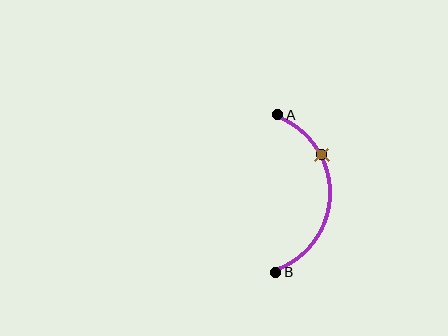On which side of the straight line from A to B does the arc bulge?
The arc bulges to the right of the straight line connecting A and B.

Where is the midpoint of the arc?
The arc midpoint is the point on the curve farthest from the straight line joining A and B. It sits to the right of that line.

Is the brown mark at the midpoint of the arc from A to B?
No. The brown mark lies on the arc but is closer to endpoint A. The arc midpoint would be at the point on the curve equidistant along the arc from both A and B.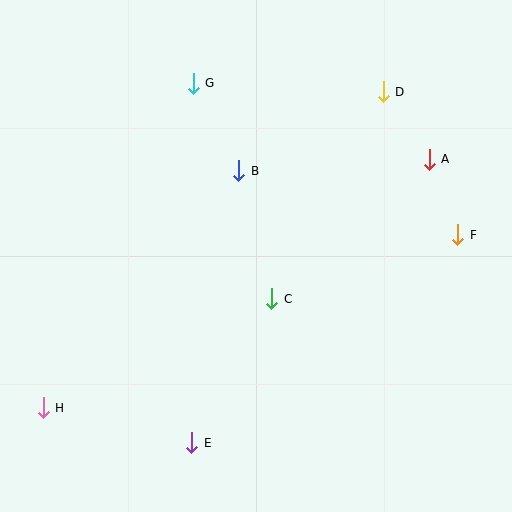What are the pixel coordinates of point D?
Point D is at (383, 92).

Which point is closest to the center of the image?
Point C at (272, 299) is closest to the center.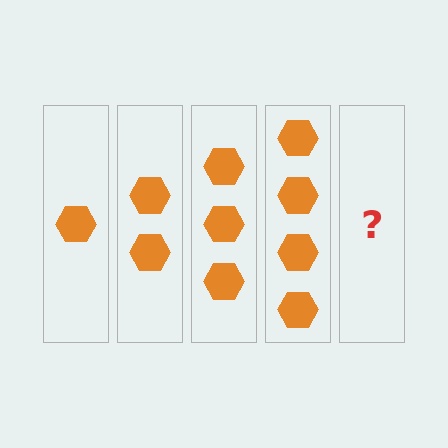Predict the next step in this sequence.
The next step is 5 hexagons.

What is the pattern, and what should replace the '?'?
The pattern is that each step adds one more hexagon. The '?' should be 5 hexagons.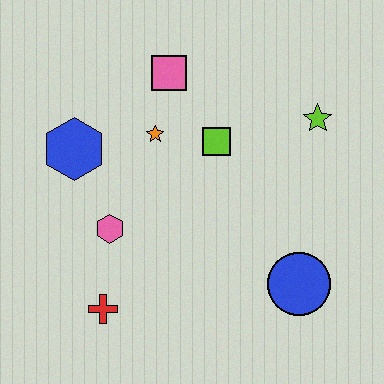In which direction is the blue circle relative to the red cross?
The blue circle is to the right of the red cross.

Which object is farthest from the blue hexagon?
The blue circle is farthest from the blue hexagon.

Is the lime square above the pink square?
No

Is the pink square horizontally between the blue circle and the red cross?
Yes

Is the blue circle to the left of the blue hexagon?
No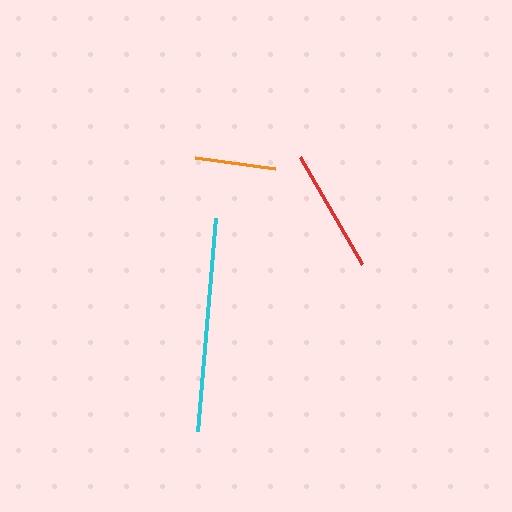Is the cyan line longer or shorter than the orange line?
The cyan line is longer than the orange line.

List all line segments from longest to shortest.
From longest to shortest: cyan, red, orange.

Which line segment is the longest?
The cyan line is the longest at approximately 214 pixels.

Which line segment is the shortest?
The orange line is the shortest at approximately 81 pixels.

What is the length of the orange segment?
The orange segment is approximately 81 pixels long.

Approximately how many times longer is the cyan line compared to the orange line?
The cyan line is approximately 2.6 times the length of the orange line.